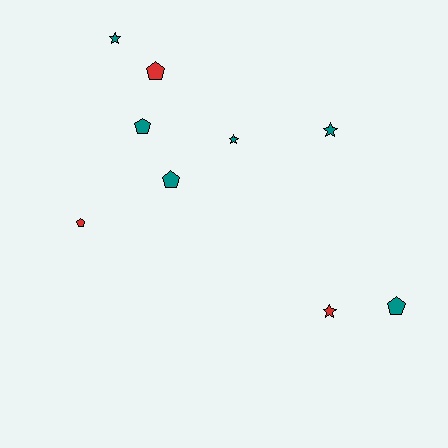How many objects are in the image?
There are 9 objects.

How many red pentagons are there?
There are 2 red pentagons.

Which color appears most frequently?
Teal, with 6 objects.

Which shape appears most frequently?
Pentagon, with 5 objects.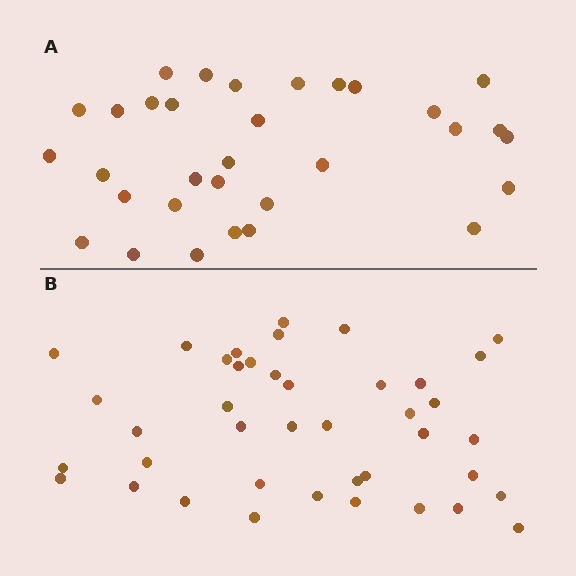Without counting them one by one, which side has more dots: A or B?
Region B (the bottom region) has more dots.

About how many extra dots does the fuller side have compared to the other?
Region B has roughly 8 or so more dots than region A.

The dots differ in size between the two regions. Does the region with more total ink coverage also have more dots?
No. Region A has more total ink coverage because its dots are larger, but region B actually contains more individual dots. Total area can be misleading — the number of items is what matters here.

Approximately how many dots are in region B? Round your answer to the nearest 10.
About 40 dots. (The exact count is 41, which rounds to 40.)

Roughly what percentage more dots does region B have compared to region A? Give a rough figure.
About 30% more.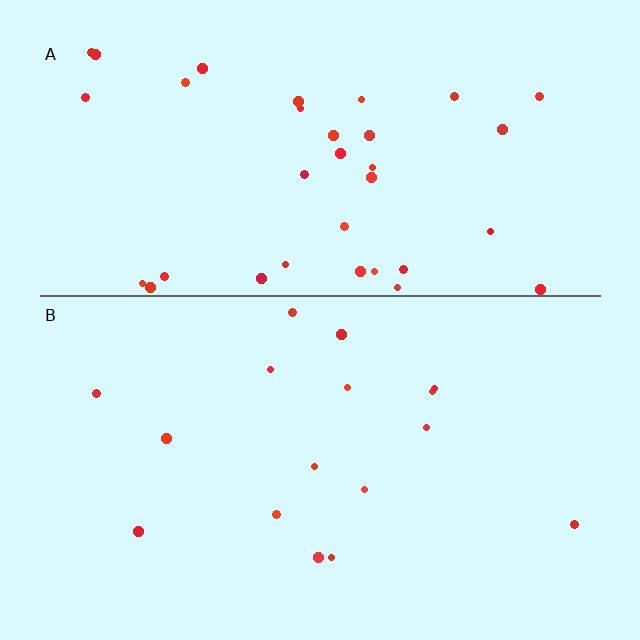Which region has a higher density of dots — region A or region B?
A (the top).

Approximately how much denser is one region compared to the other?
Approximately 2.2× — region A over region B.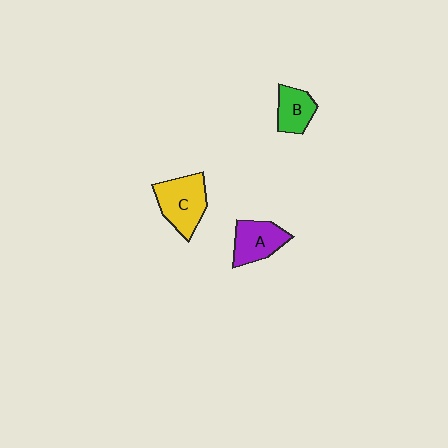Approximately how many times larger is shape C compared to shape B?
Approximately 1.6 times.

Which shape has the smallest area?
Shape B (green).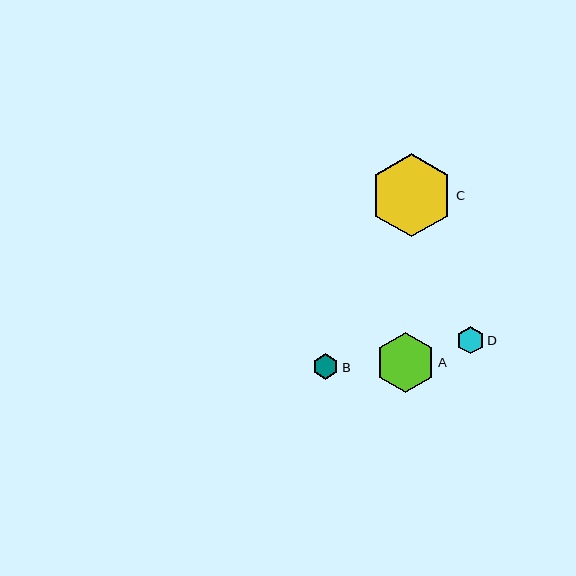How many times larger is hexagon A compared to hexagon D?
Hexagon A is approximately 2.2 times the size of hexagon D.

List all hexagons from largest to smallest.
From largest to smallest: C, A, D, B.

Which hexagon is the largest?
Hexagon C is the largest with a size of approximately 83 pixels.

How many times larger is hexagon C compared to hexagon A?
Hexagon C is approximately 1.4 times the size of hexagon A.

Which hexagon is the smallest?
Hexagon B is the smallest with a size of approximately 25 pixels.